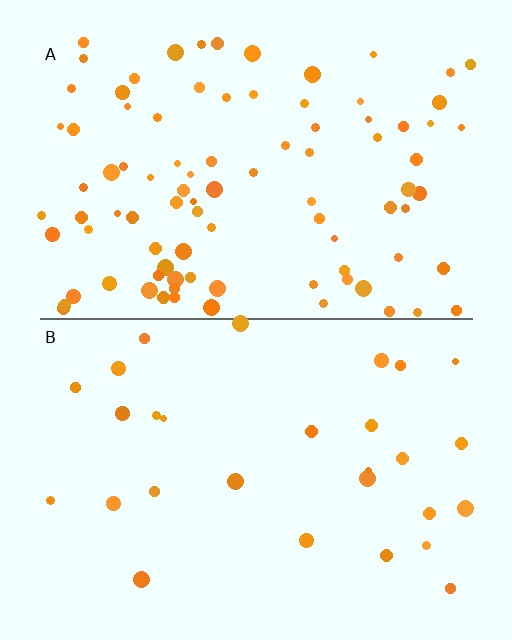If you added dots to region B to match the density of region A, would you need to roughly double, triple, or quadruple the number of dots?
Approximately triple.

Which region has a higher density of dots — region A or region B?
A (the top).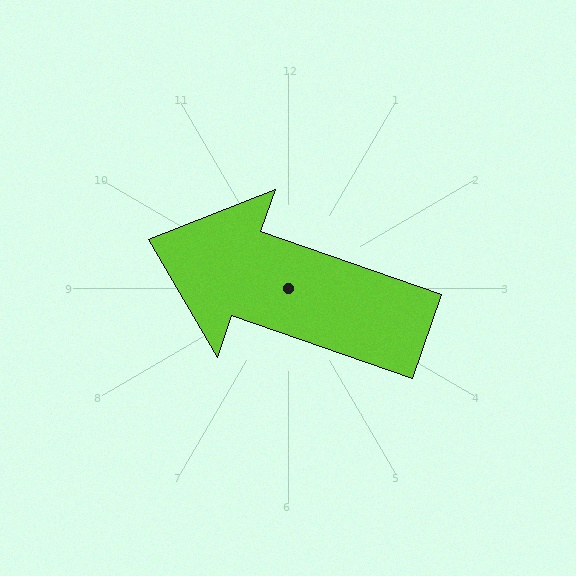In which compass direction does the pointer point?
West.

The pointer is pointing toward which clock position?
Roughly 10 o'clock.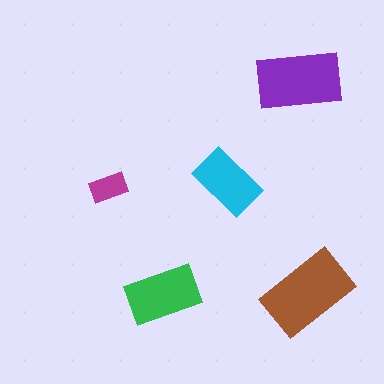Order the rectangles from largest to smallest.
the brown one, the purple one, the green one, the cyan one, the magenta one.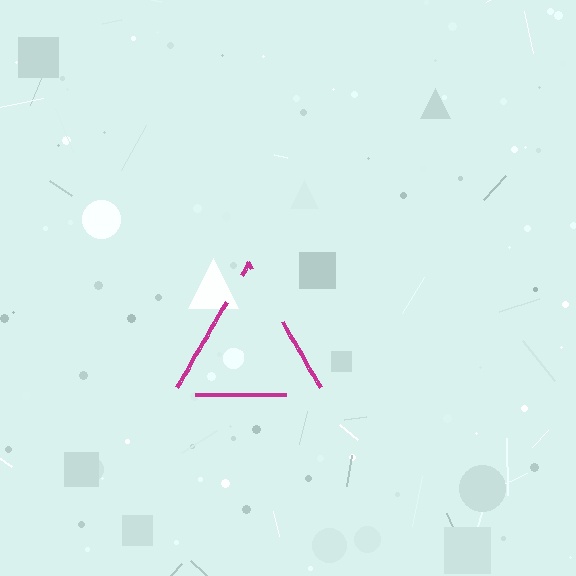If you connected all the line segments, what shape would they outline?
They would outline a triangle.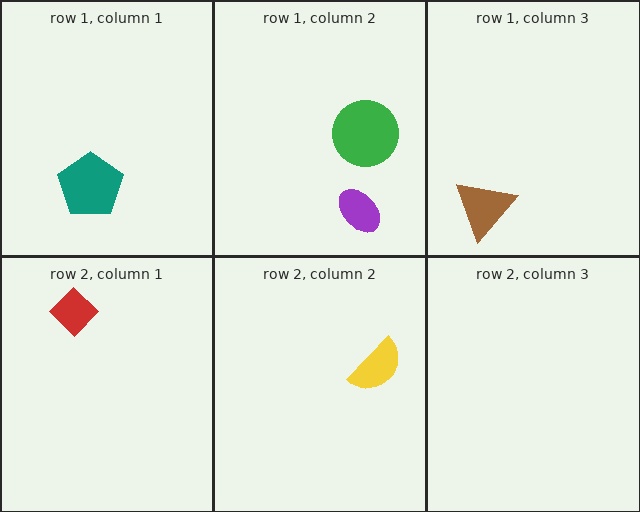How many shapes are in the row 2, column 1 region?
1.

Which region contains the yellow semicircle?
The row 2, column 2 region.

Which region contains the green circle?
The row 1, column 2 region.